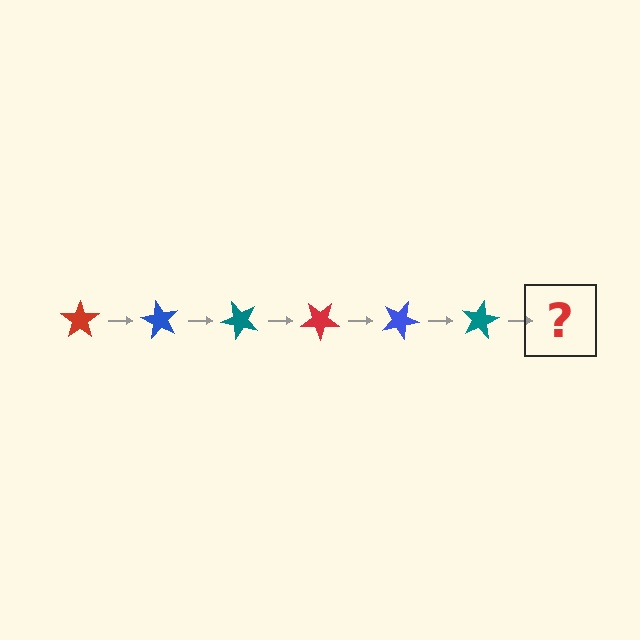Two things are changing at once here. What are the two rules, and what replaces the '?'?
The two rules are that it rotates 60 degrees each step and the color cycles through red, blue, and teal. The '?' should be a red star, rotated 360 degrees from the start.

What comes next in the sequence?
The next element should be a red star, rotated 360 degrees from the start.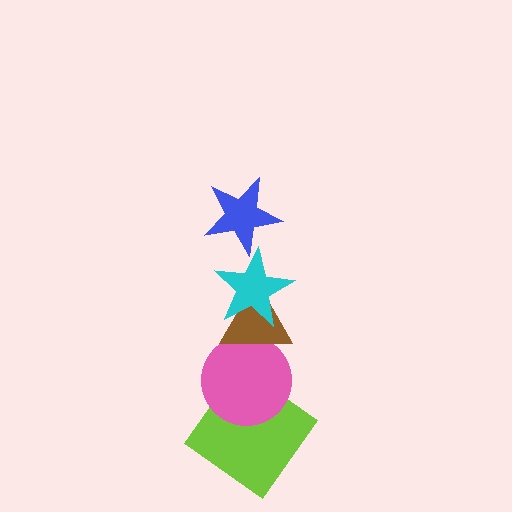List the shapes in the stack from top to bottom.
From top to bottom: the blue star, the cyan star, the brown triangle, the pink circle, the lime diamond.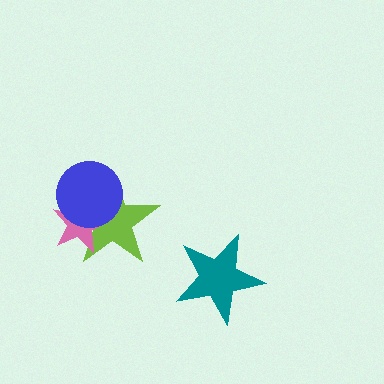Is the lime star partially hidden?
Yes, it is partially covered by another shape.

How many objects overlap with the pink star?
2 objects overlap with the pink star.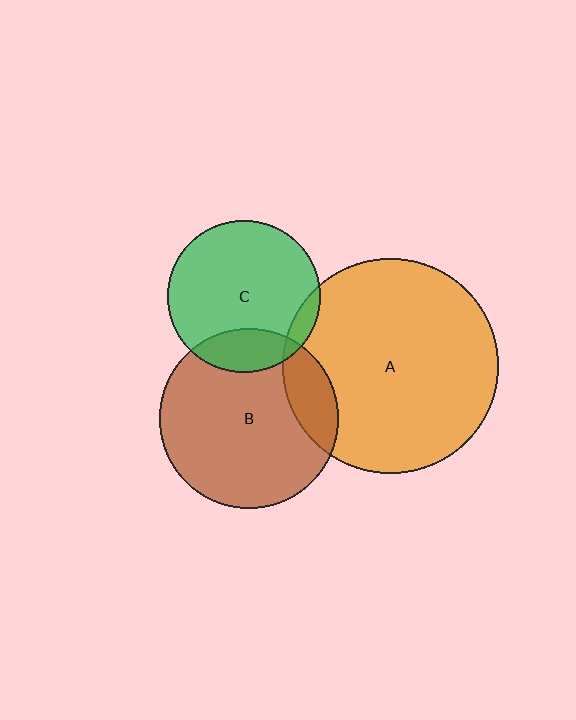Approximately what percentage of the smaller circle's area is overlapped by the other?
Approximately 15%.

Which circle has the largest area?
Circle A (orange).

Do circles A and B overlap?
Yes.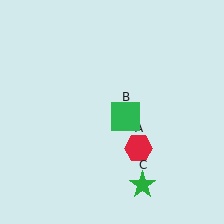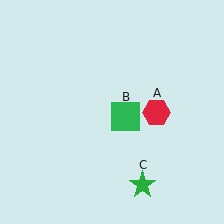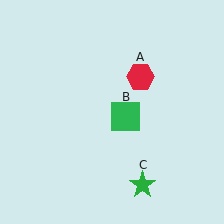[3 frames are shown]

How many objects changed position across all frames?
1 object changed position: red hexagon (object A).